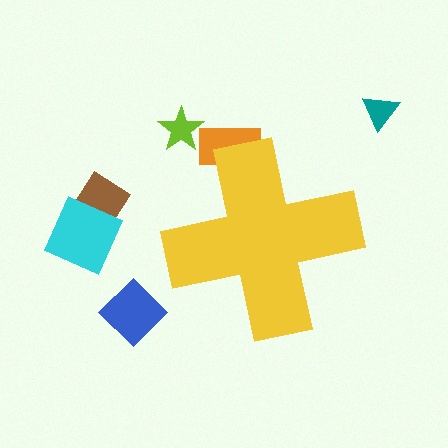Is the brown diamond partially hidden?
No, the brown diamond is fully visible.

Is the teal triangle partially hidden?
No, the teal triangle is fully visible.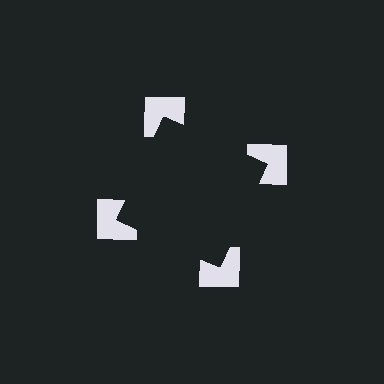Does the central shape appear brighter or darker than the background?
It typically appears slightly darker than the background, even though no actual brightness change is drawn.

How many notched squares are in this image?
There are 4 — one at each vertex of the illusory square.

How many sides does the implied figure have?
4 sides.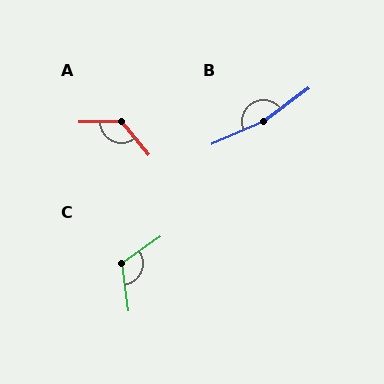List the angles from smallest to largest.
C (116°), A (129°), B (168°).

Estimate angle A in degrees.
Approximately 129 degrees.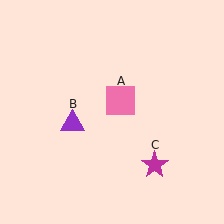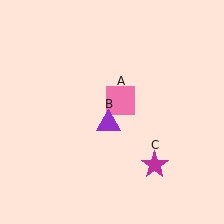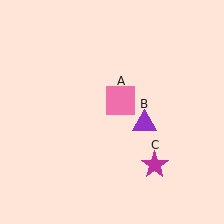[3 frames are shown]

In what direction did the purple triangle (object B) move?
The purple triangle (object B) moved right.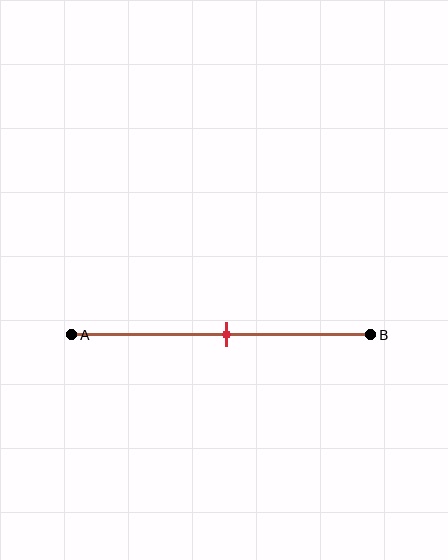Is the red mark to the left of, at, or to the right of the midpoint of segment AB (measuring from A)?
The red mark is approximately at the midpoint of segment AB.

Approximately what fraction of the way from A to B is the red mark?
The red mark is approximately 50% of the way from A to B.